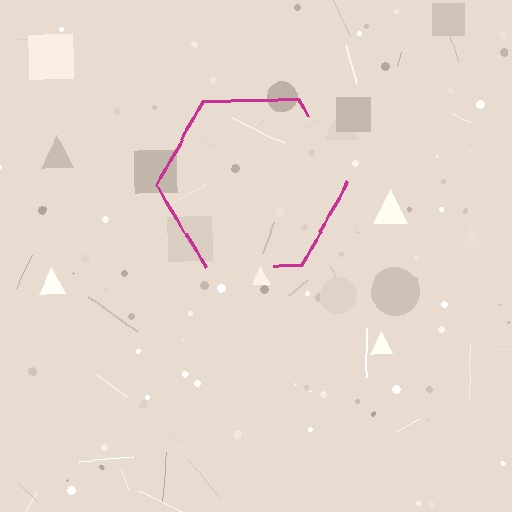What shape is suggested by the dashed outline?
The dashed outline suggests a hexagon.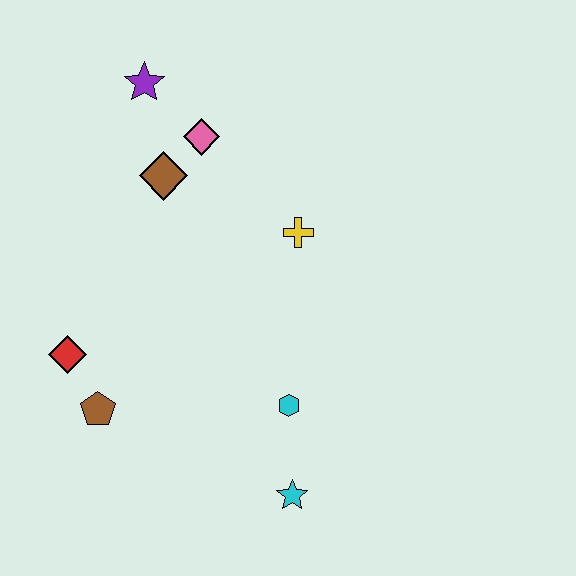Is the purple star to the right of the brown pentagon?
Yes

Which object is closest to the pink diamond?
The brown diamond is closest to the pink diamond.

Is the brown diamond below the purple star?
Yes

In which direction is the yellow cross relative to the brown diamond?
The yellow cross is to the right of the brown diamond.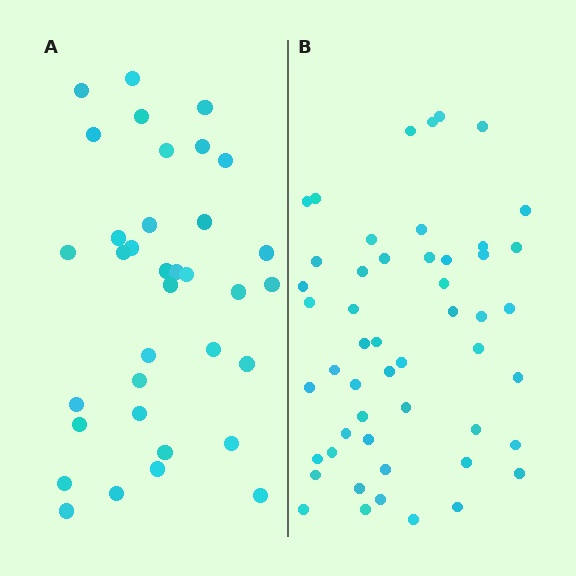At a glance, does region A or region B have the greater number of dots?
Region B (the right region) has more dots.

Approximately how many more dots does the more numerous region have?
Region B has approximately 15 more dots than region A.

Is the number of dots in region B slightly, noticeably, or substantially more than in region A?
Region B has substantially more. The ratio is roughly 1.5 to 1.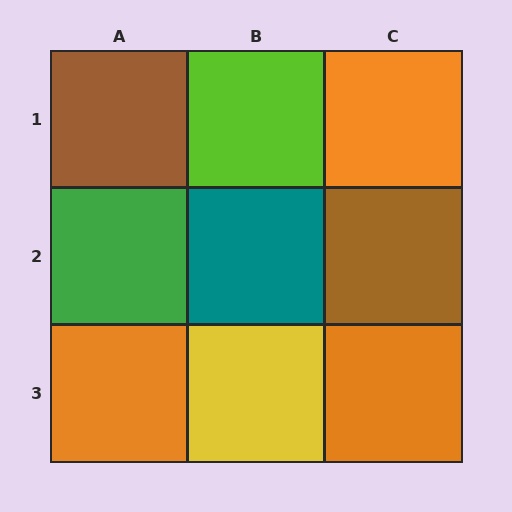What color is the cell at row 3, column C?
Orange.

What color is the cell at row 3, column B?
Yellow.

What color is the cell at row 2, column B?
Teal.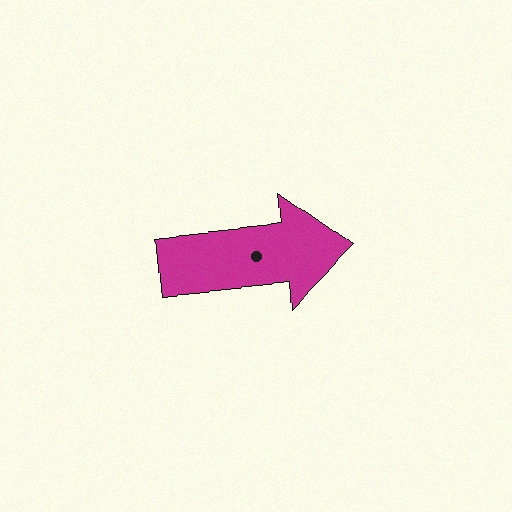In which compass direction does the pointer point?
East.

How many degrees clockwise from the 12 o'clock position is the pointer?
Approximately 85 degrees.